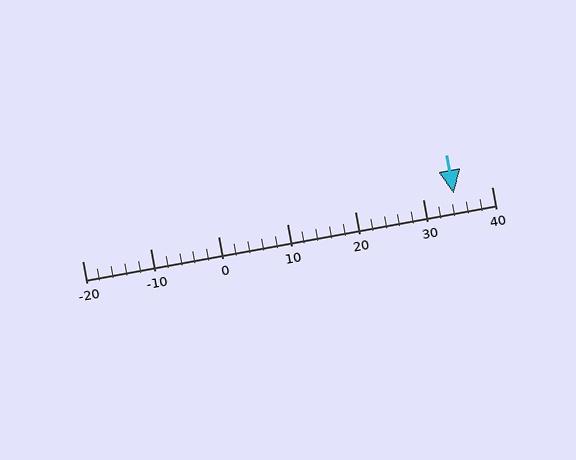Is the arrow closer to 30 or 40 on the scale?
The arrow is closer to 30.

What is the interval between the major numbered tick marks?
The major tick marks are spaced 10 units apart.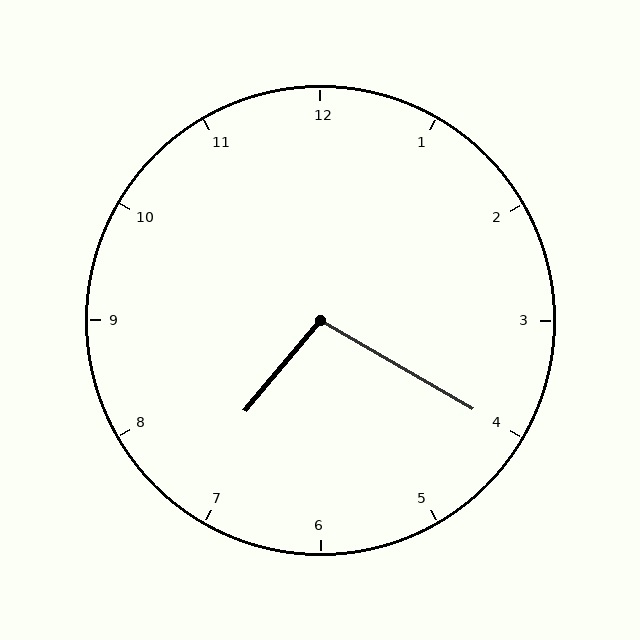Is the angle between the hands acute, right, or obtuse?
It is obtuse.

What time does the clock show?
7:20.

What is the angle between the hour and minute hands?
Approximately 100 degrees.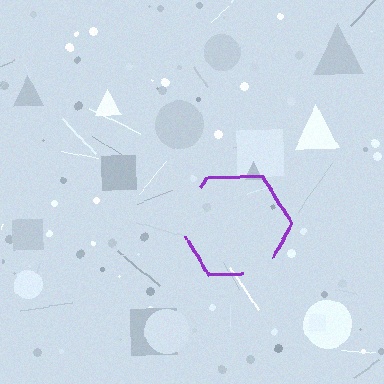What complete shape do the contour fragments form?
The contour fragments form a hexagon.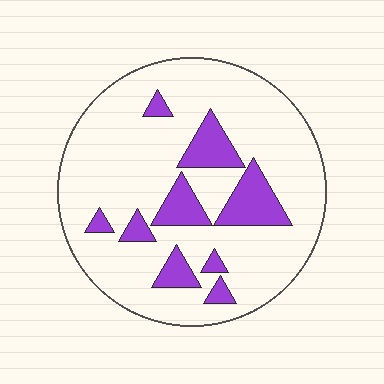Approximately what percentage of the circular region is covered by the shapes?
Approximately 20%.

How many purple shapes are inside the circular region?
9.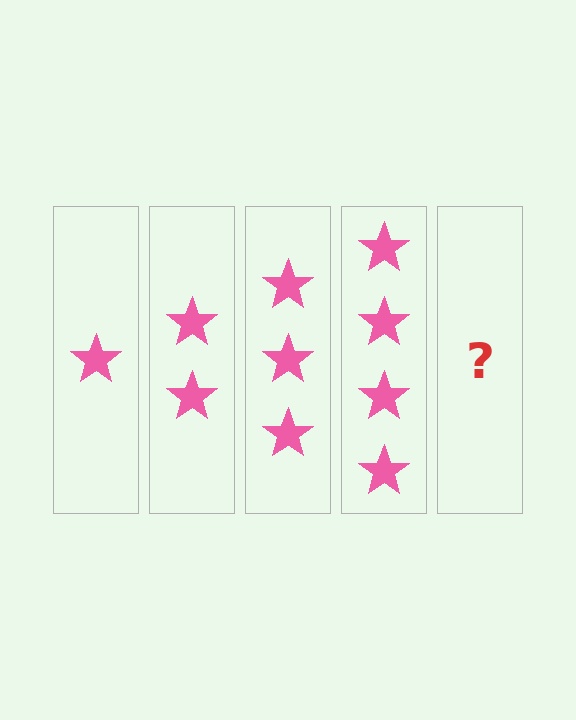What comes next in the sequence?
The next element should be 5 stars.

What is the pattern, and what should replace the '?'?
The pattern is that each step adds one more star. The '?' should be 5 stars.